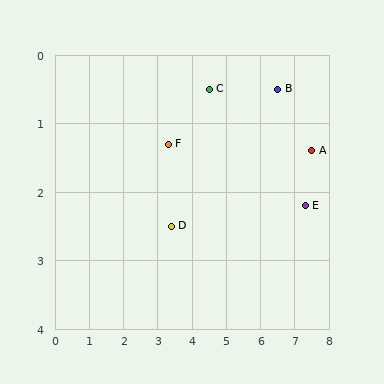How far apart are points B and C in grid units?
Points B and C are about 2.0 grid units apart.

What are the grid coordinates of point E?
Point E is at approximately (7.3, 2.2).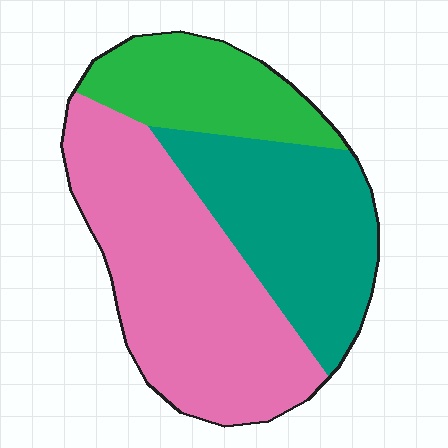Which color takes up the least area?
Green, at roughly 20%.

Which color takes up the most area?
Pink, at roughly 45%.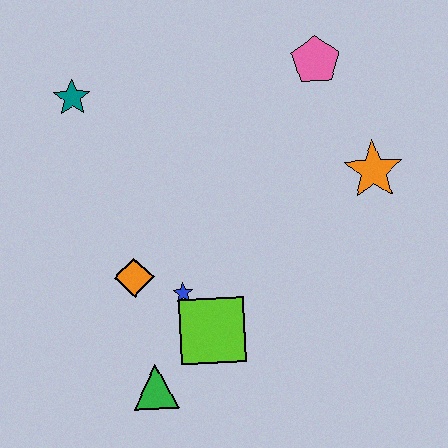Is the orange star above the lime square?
Yes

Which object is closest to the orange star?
The pink pentagon is closest to the orange star.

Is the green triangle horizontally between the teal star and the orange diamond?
No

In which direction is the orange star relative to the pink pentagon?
The orange star is below the pink pentagon.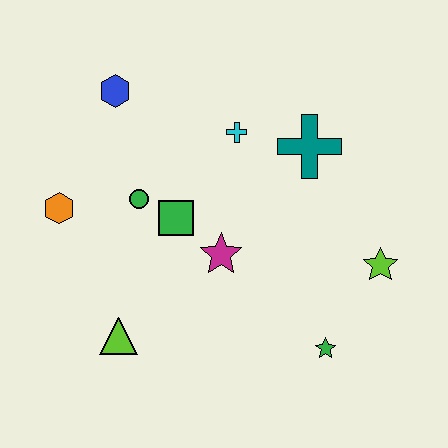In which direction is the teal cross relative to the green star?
The teal cross is above the green star.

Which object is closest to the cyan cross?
The teal cross is closest to the cyan cross.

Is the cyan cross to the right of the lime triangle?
Yes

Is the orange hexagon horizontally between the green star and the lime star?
No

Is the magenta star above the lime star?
Yes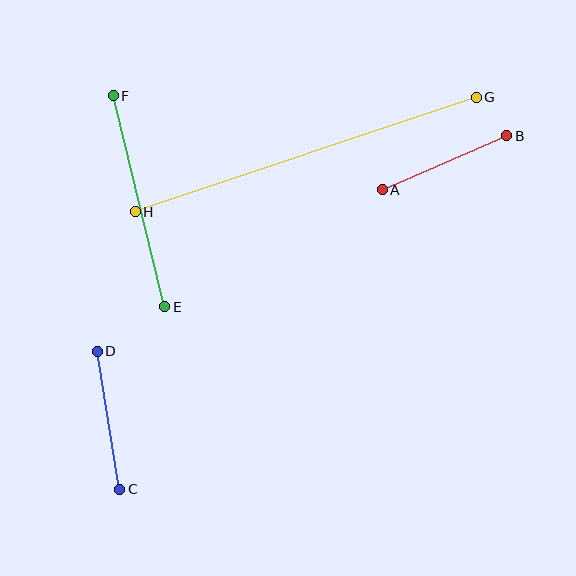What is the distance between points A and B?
The distance is approximately 136 pixels.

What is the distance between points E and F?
The distance is approximately 217 pixels.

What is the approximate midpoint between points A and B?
The midpoint is at approximately (445, 163) pixels.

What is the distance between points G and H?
The distance is approximately 360 pixels.